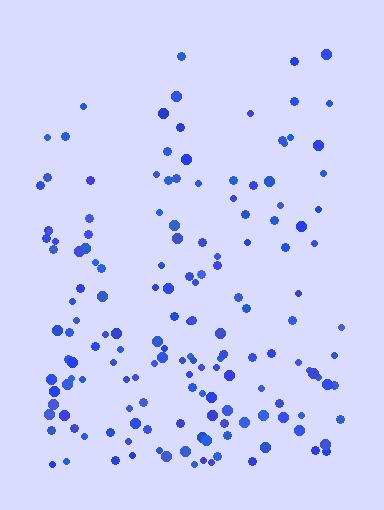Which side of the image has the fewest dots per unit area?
The top.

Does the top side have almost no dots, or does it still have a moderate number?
Still a moderate number, just noticeably fewer than the bottom.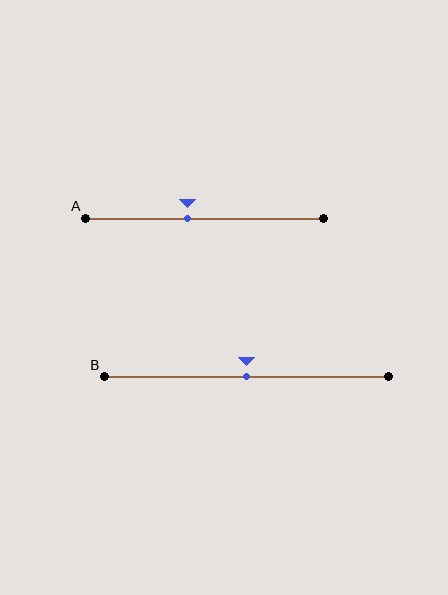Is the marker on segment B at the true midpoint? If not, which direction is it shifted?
Yes, the marker on segment B is at the true midpoint.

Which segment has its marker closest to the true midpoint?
Segment B has its marker closest to the true midpoint.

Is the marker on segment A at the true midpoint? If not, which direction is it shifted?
No, the marker on segment A is shifted to the left by about 7% of the segment length.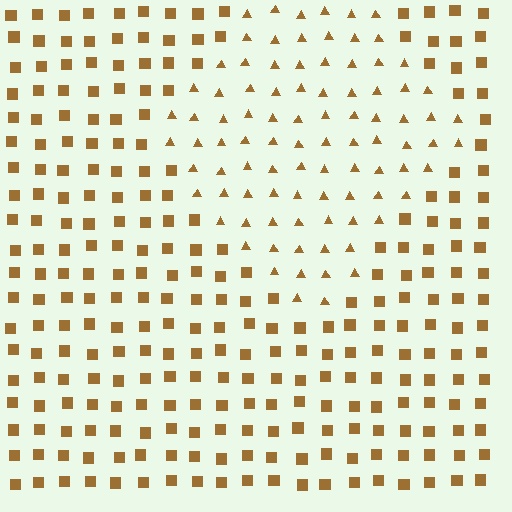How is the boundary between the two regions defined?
The boundary is defined by a change in element shape: triangles inside vs. squares outside. All elements share the same color and spacing.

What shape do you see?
I see a diamond.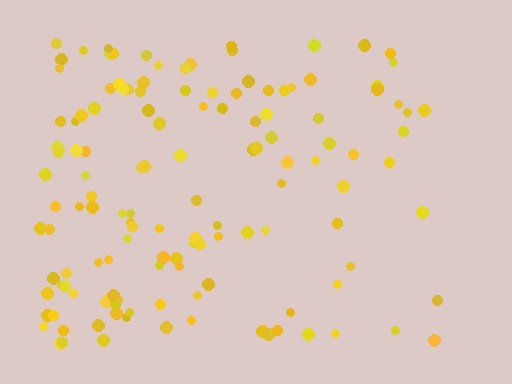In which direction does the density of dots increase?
From right to left, with the left side densest.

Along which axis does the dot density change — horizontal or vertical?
Horizontal.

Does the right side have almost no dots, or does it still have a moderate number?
Still a moderate number, just noticeably fewer than the left.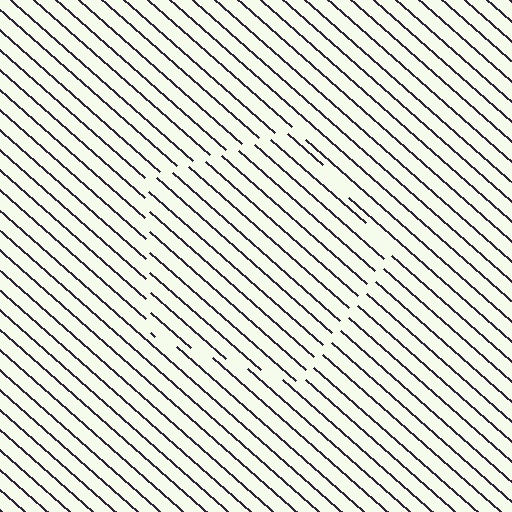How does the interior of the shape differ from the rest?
The interior of the shape contains the same grating, shifted by half a period — the contour is defined by the phase discontinuity where line-ends from the inner and outer gratings abut.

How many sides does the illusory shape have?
5 sides — the line-ends trace a pentagon.